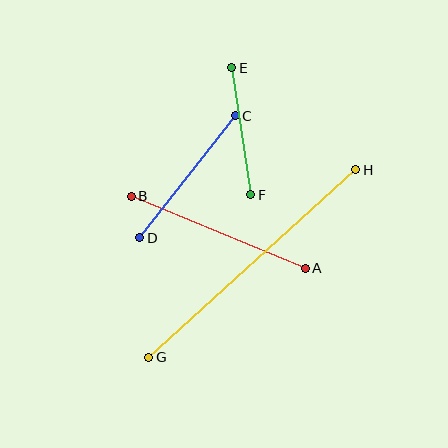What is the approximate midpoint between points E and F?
The midpoint is at approximately (241, 131) pixels.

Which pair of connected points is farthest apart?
Points G and H are farthest apart.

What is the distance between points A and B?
The distance is approximately 189 pixels.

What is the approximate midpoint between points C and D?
The midpoint is at approximately (187, 177) pixels.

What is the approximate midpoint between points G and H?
The midpoint is at approximately (252, 263) pixels.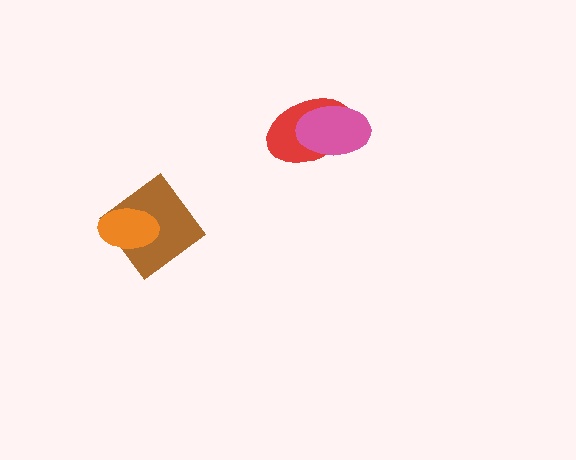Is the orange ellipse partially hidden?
No, no other shape covers it.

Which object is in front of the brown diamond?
The orange ellipse is in front of the brown diamond.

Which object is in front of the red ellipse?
The pink ellipse is in front of the red ellipse.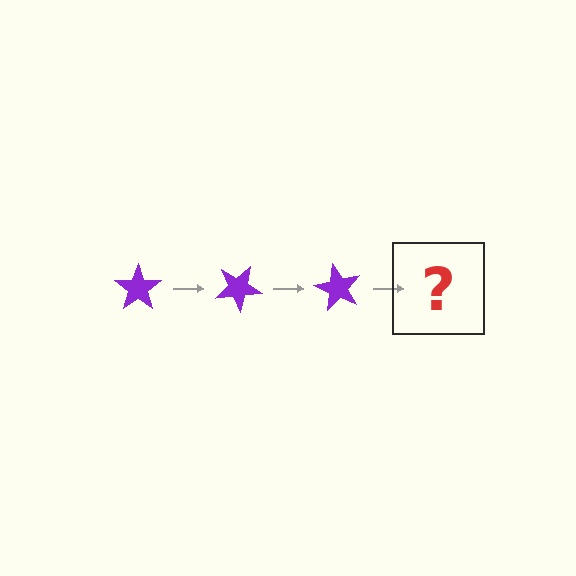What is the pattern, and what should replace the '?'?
The pattern is that the star rotates 30 degrees each step. The '?' should be a purple star rotated 90 degrees.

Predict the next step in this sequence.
The next step is a purple star rotated 90 degrees.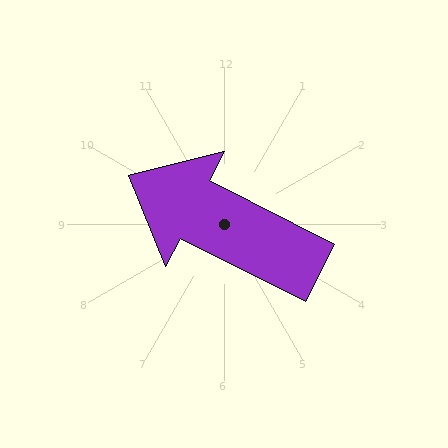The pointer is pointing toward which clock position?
Roughly 10 o'clock.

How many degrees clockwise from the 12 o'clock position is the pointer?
Approximately 297 degrees.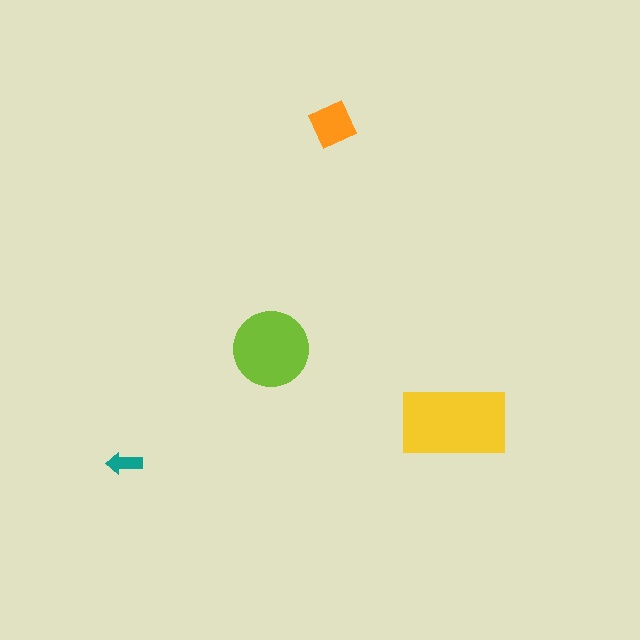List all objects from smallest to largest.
The teal arrow, the orange square, the lime circle, the yellow rectangle.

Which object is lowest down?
The teal arrow is bottommost.